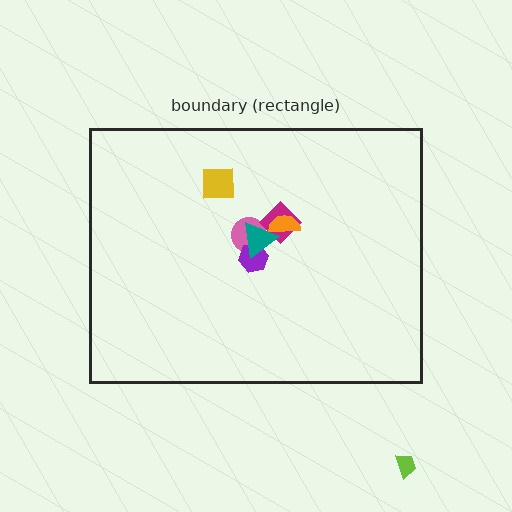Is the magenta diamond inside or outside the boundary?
Inside.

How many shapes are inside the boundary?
6 inside, 1 outside.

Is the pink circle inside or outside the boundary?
Inside.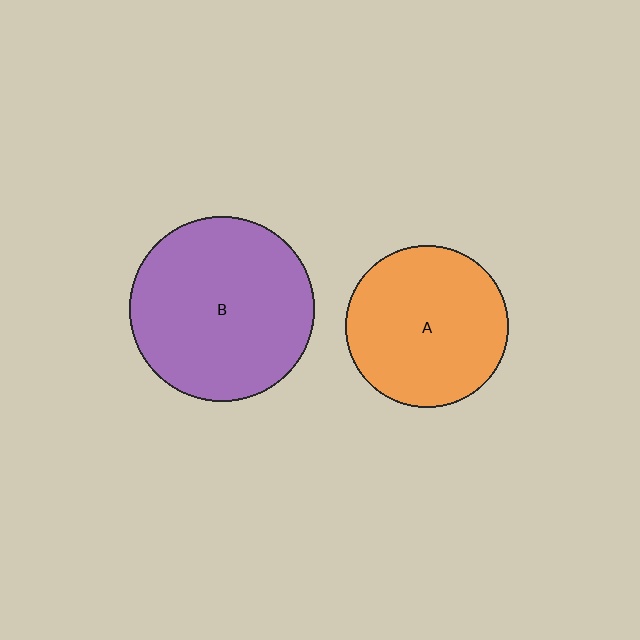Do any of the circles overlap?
No, none of the circles overlap.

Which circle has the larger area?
Circle B (purple).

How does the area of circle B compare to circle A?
Approximately 1.3 times.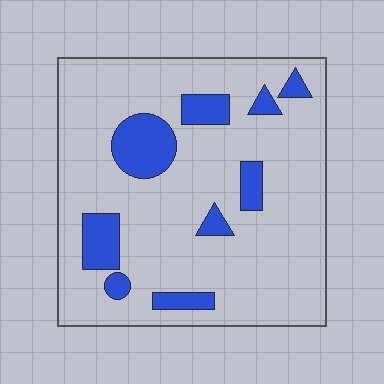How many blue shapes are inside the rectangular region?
9.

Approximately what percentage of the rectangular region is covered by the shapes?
Approximately 15%.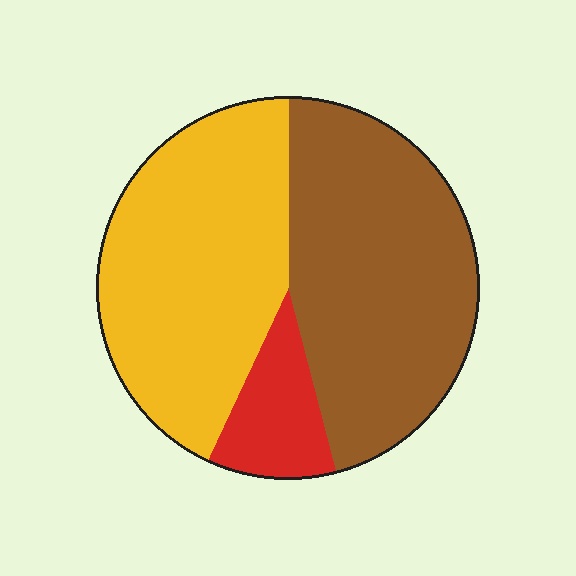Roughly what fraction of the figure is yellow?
Yellow covers around 45% of the figure.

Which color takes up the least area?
Red, at roughly 10%.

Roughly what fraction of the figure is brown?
Brown takes up between a quarter and a half of the figure.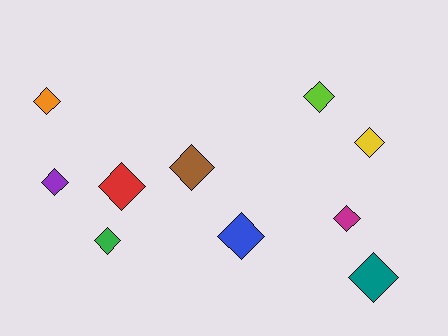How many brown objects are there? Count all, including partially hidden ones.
There is 1 brown object.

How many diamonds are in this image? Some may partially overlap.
There are 10 diamonds.